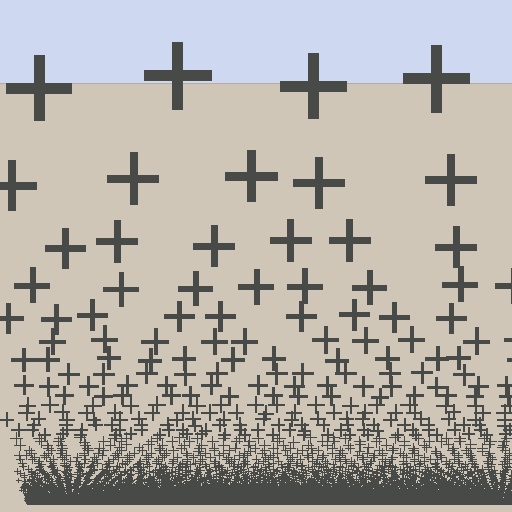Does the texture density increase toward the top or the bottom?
Density increases toward the bottom.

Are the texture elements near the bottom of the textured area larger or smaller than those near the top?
Smaller. The gradient is inverted — elements near the bottom are smaller and denser.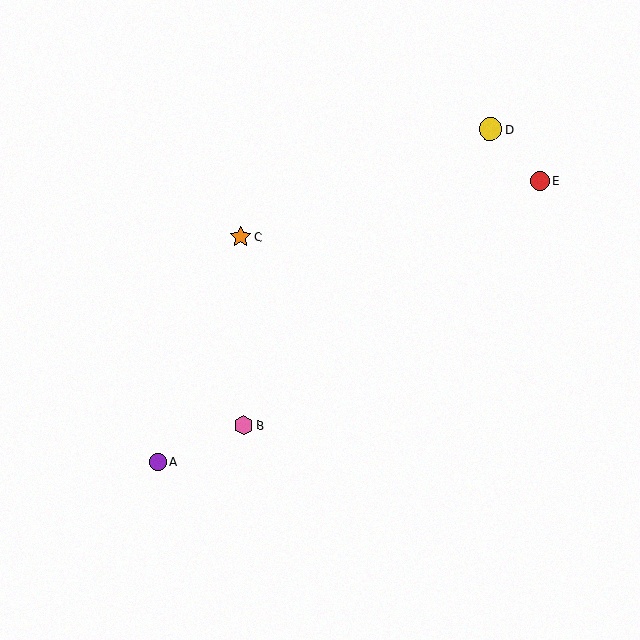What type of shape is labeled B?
Shape B is a pink hexagon.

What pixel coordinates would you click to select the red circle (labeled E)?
Click at (540, 181) to select the red circle E.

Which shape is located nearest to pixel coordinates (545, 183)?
The red circle (labeled E) at (540, 181) is nearest to that location.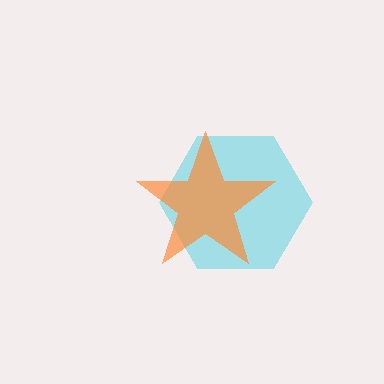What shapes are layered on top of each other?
The layered shapes are: a cyan hexagon, an orange star.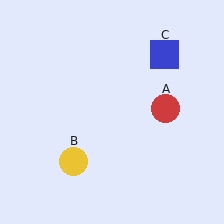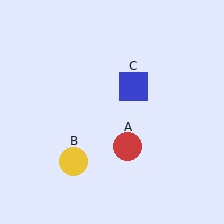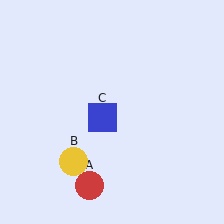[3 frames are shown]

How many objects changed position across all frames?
2 objects changed position: red circle (object A), blue square (object C).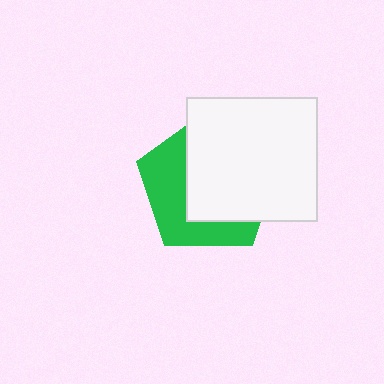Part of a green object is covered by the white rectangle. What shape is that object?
It is a pentagon.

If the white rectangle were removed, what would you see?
You would see the complete green pentagon.